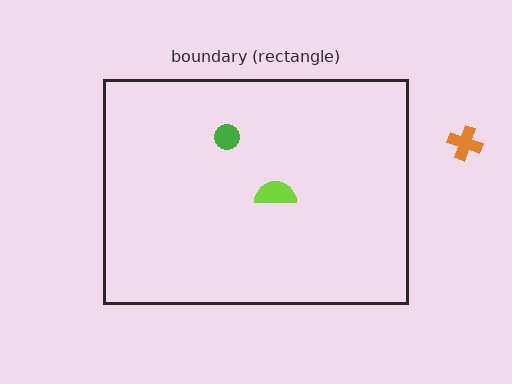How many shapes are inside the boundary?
2 inside, 1 outside.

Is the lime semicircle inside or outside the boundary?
Inside.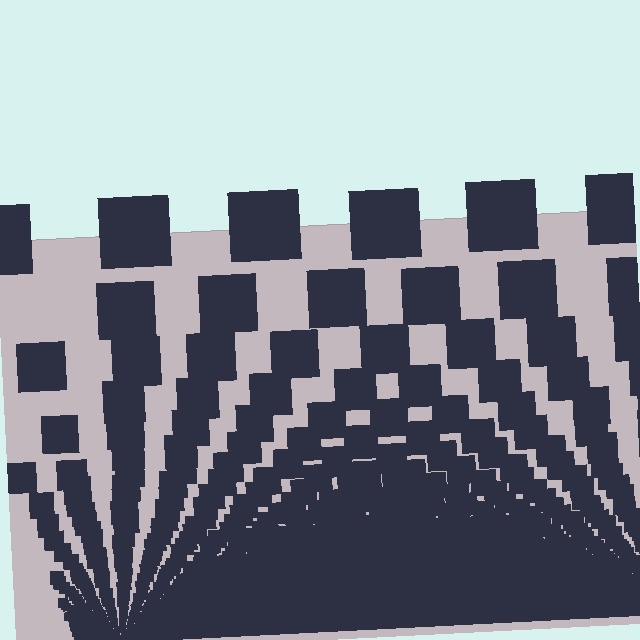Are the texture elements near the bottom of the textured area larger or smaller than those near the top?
Smaller. The gradient is inverted — elements near the bottom are smaller and denser.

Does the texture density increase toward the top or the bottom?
Density increases toward the bottom.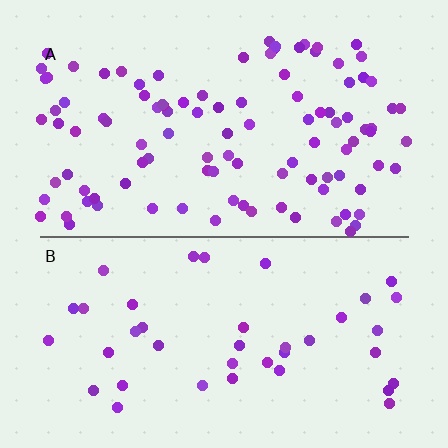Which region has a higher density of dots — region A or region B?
A (the top).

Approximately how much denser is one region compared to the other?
Approximately 2.6× — region A over region B.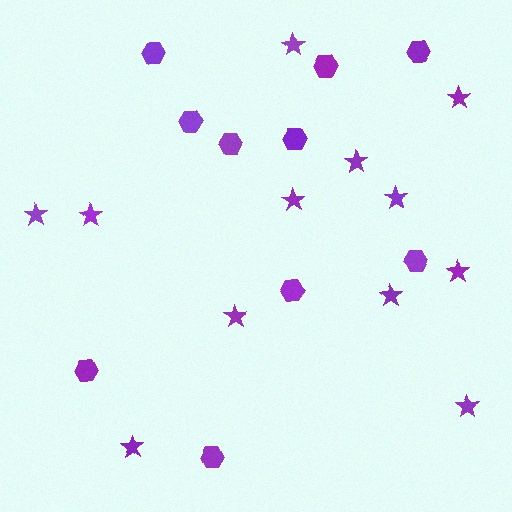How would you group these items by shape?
There are 2 groups: one group of stars (12) and one group of hexagons (10).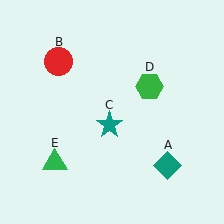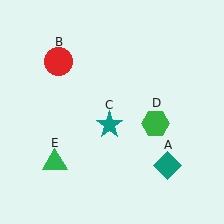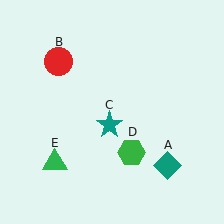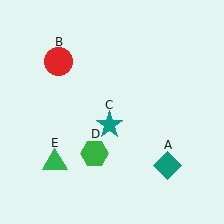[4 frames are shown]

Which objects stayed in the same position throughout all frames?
Teal diamond (object A) and red circle (object B) and teal star (object C) and green triangle (object E) remained stationary.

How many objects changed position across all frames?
1 object changed position: green hexagon (object D).